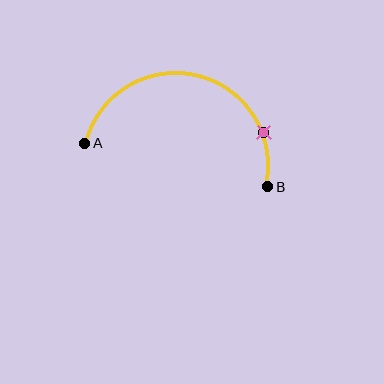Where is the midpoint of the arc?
The arc midpoint is the point on the curve farthest from the straight line joining A and B. It sits above that line.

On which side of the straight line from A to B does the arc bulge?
The arc bulges above the straight line connecting A and B.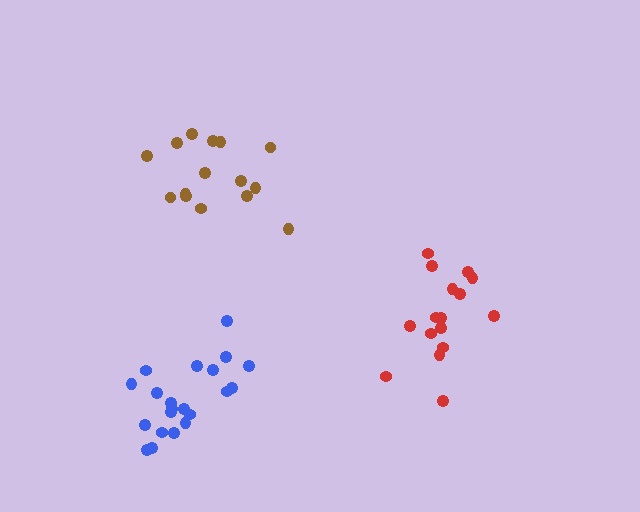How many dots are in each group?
Group 1: 16 dots, Group 2: 15 dots, Group 3: 21 dots (52 total).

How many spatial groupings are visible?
There are 3 spatial groupings.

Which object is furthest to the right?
The red cluster is rightmost.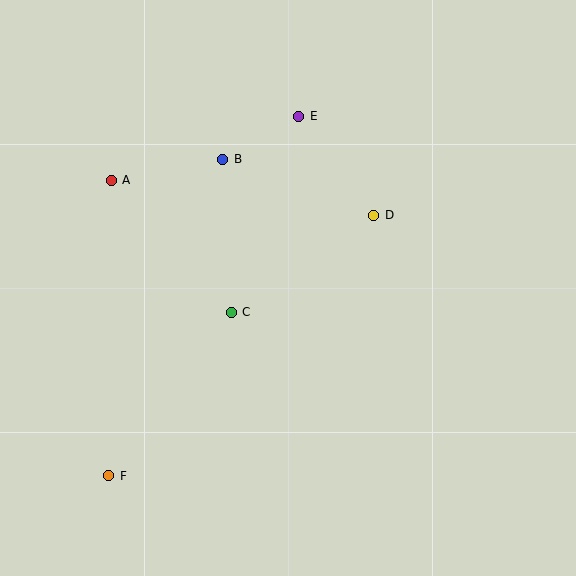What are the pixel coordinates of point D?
Point D is at (374, 215).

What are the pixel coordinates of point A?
Point A is at (111, 180).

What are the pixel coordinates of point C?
Point C is at (231, 312).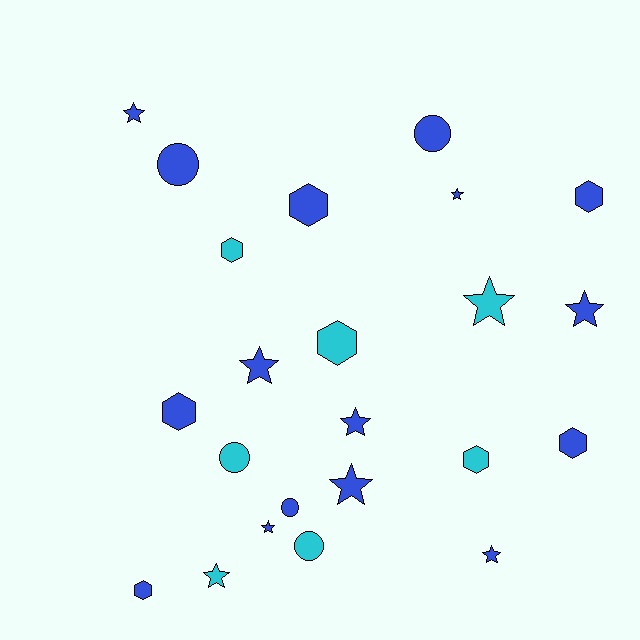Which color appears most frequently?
Blue, with 16 objects.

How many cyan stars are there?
There are 2 cyan stars.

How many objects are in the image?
There are 23 objects.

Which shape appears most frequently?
Star, with 10 objects.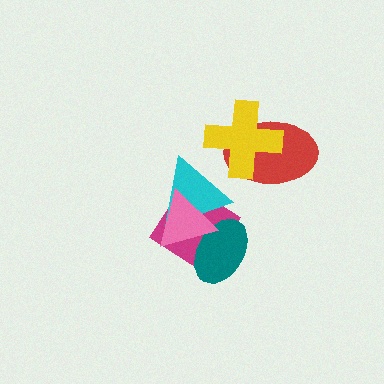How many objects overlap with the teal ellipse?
3 objects overlap with the teal ellipse.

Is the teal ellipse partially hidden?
Yes, it is partially covered by another shape.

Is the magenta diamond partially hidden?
Yes, it is partially covered by another shape.